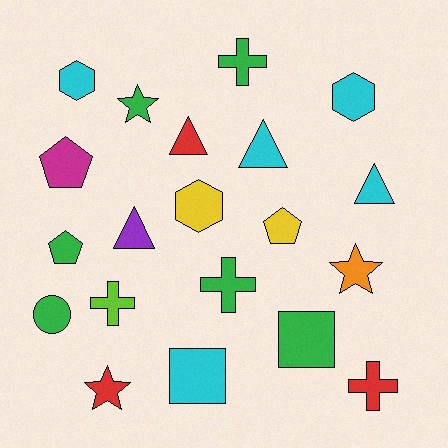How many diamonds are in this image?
There are no diamonds.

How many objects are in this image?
There are 20 objects.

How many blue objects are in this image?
There are no blue objects.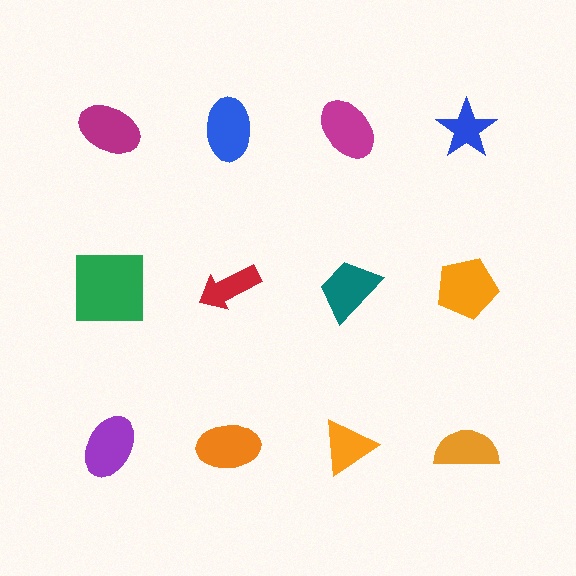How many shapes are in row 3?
4 shapes.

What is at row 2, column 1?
A green square.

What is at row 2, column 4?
An orange pentagon.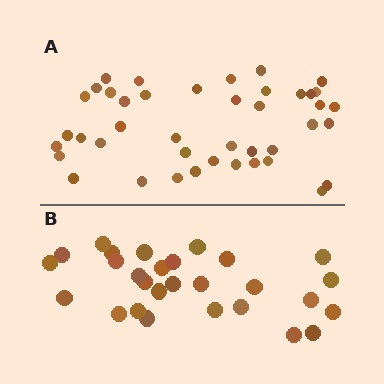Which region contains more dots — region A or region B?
Region A (the top region) has more dots.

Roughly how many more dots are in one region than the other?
Region A has approximately 15 more dots than region B.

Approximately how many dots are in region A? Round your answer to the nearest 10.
About 40 dots. (The exact count is 42, which rounds to 40.)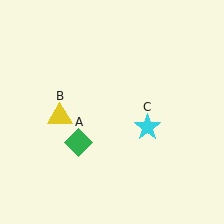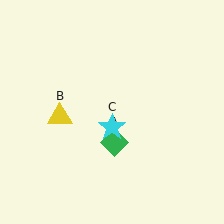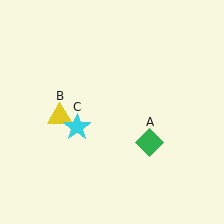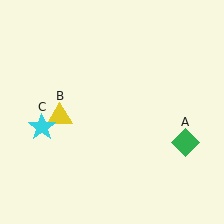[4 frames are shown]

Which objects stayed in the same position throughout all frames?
Yellow triangle (object B) remained stationary.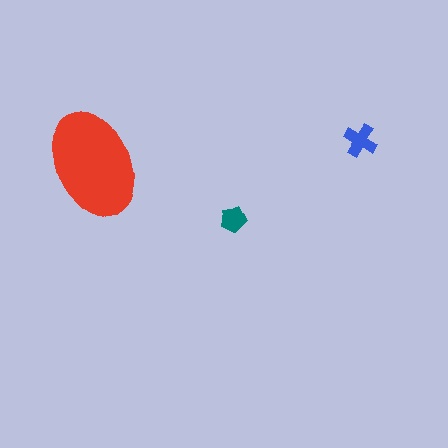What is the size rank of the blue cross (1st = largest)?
2nd.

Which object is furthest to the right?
The blue cross is rightmost.